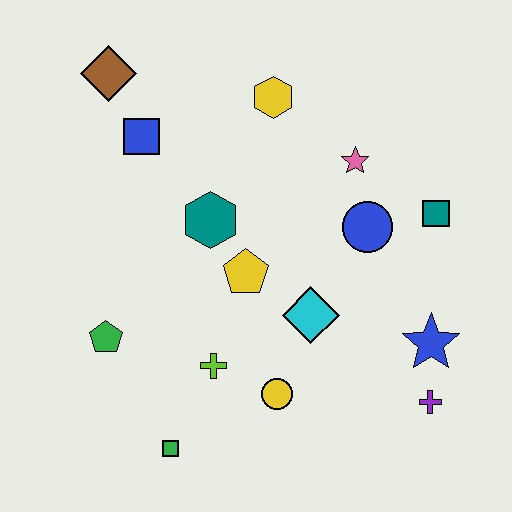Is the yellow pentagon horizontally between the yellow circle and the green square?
Yes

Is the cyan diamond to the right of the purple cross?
No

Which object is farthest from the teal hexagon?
The purple cross is farthest from the teal hexagon.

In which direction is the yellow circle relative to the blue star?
The yellow circle is to the left of the blue star.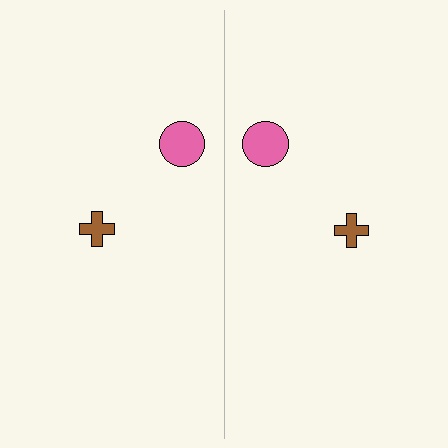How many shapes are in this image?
There are 4 shapes in this image.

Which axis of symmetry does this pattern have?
The pattern has a vertical axis of symmetry running through the center of the image.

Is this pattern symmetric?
Yes, this pattern has bilateral (reflection) symmetry.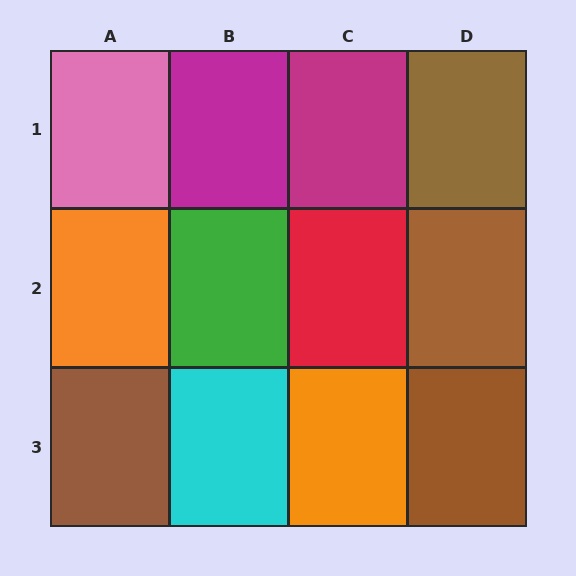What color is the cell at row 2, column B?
Green.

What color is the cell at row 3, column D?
Brown.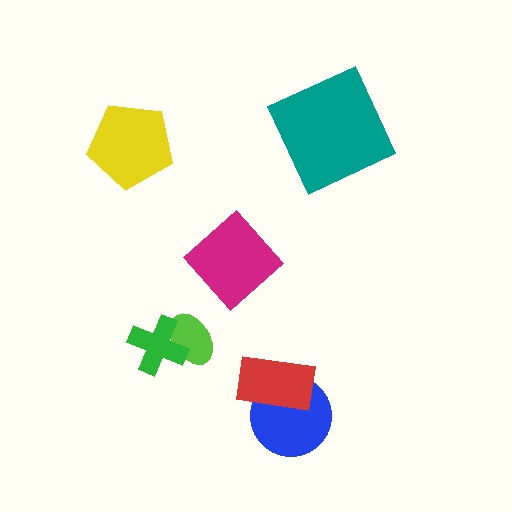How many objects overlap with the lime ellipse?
1 object overlaps with the lime ellipse.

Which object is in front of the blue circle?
The red rectangle is in front of the blue circle.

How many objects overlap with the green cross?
1 object overlaps with the green cross.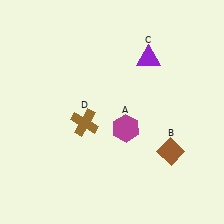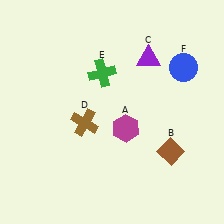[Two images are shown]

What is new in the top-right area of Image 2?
A blue circle (F) was added in the top-right area of Image 2.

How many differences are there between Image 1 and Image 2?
There are 2 differences between the two images.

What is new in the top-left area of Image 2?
A green cross (E) was added in the top-left area of Image 2.